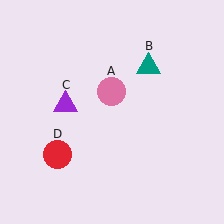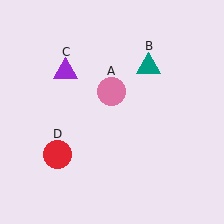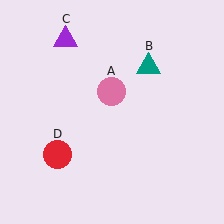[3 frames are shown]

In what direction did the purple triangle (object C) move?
The purple triangle (object C) moved up.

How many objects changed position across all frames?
1 object changed position: purple triangle (object C).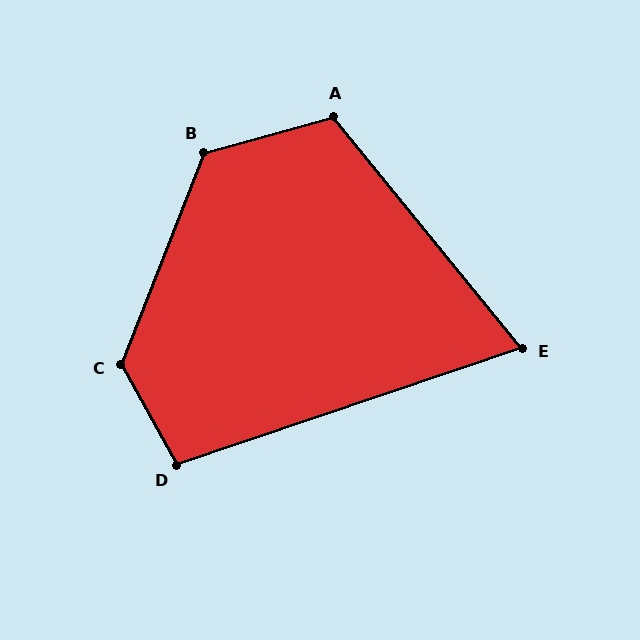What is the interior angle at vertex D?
Approximately 100 degrees (obtuse).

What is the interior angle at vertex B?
Approximately 127 degrees (obtuse).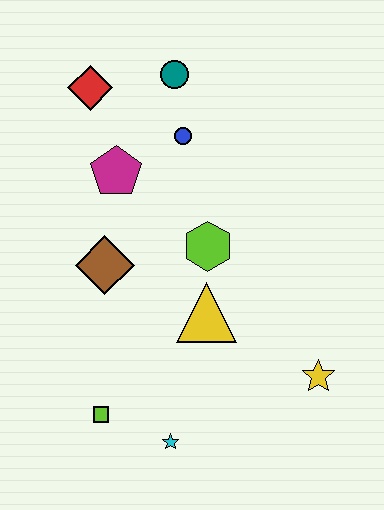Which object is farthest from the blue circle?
The cyan star is farthest from the blue circle.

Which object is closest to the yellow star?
The yellow triangle is closest to the yellow star.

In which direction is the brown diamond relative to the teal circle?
The brown diamond is below the teal circle.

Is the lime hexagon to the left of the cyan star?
No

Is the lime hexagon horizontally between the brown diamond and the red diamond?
No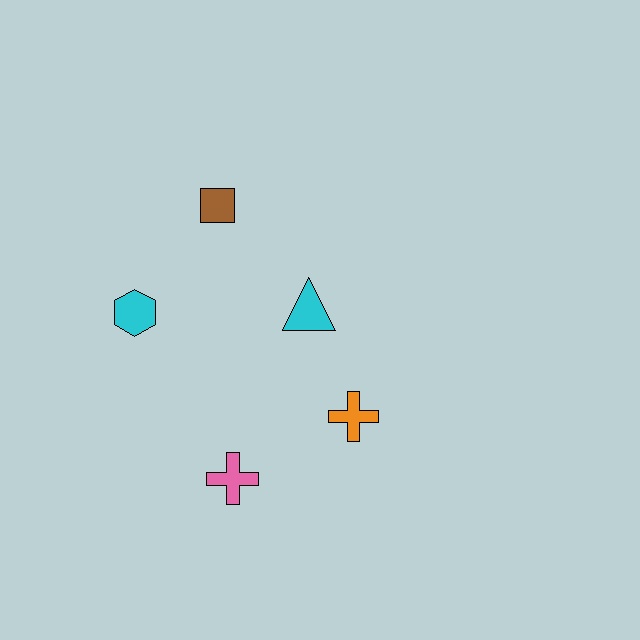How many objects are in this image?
There are 5 objects.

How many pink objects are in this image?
There is 1 pink object.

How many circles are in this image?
There are no circles.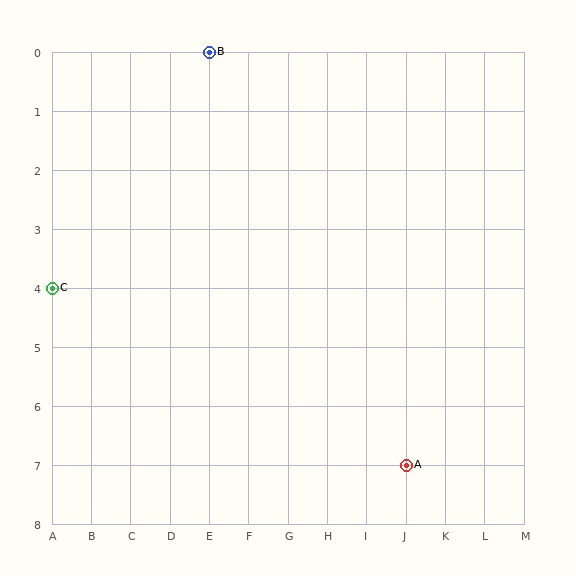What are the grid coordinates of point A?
Point A is at grid coordinates (J, 7).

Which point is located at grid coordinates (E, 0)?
Point B is at (E, 0).